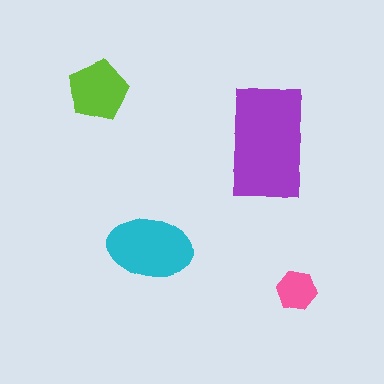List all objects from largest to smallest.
The purple rectangle, the cyan ellipse, the lime pentagon, the pink hexagon.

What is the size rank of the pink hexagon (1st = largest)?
4th.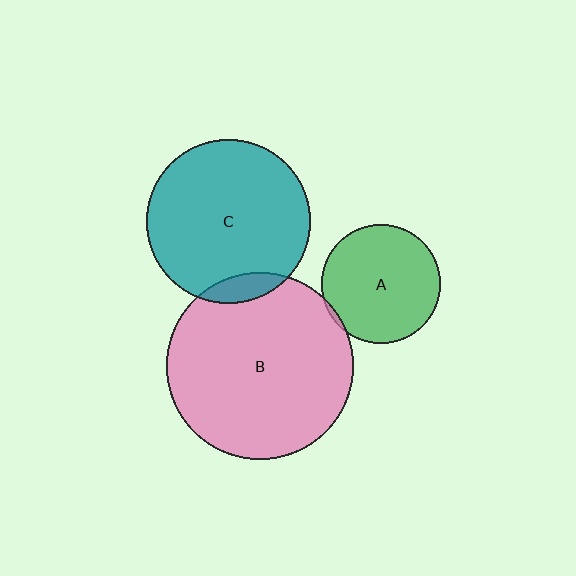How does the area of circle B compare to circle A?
Approximately 2.5 times.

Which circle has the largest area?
Circle B (pink).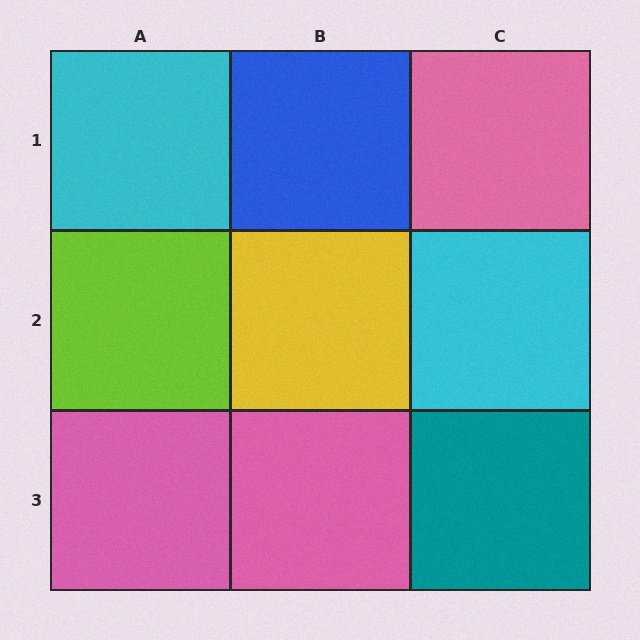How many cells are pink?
3 cells are pink.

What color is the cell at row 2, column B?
Yellow.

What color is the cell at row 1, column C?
Pink.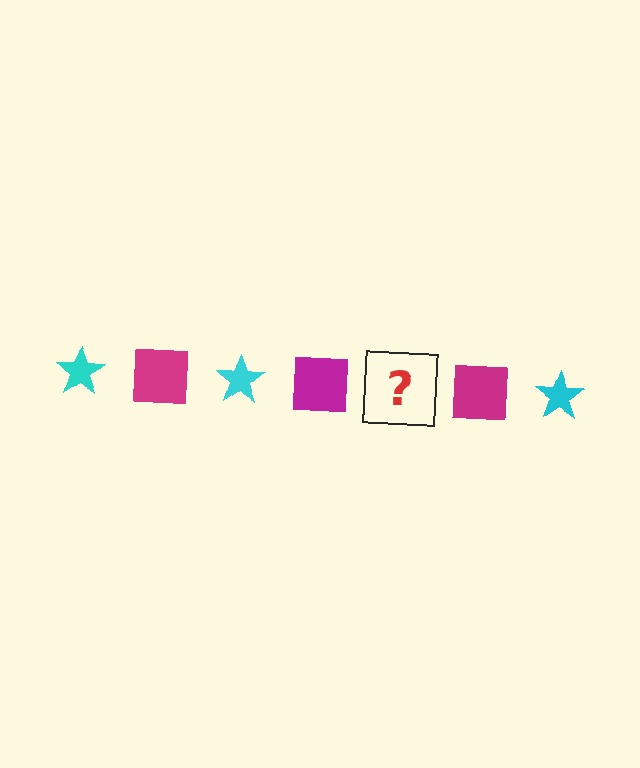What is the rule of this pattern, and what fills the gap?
The rule is that the pattern alternates between cyan star and magenta square. The gap should be filled with a cyan star.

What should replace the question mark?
The question mark should be replaced with a cyan star.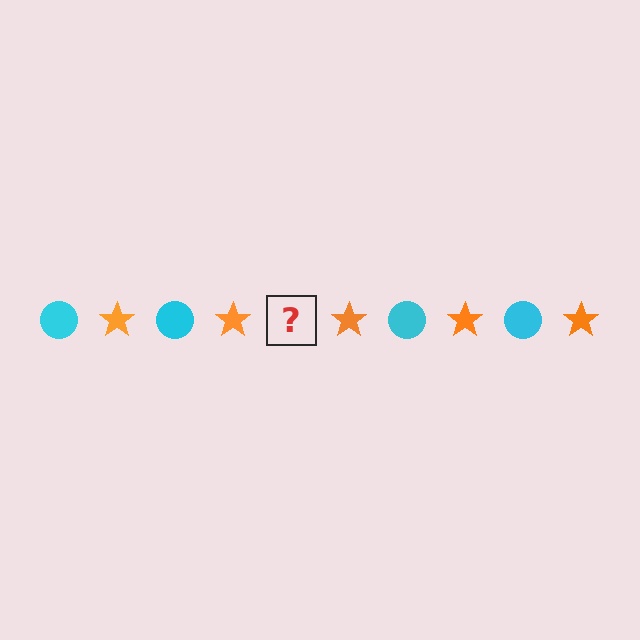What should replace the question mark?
The question mark should be replaced with a cyan circle.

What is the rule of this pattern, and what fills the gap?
The rule is that the pattern alternates between cyan circle and orange star. The gap should be filled with a cyan circle.